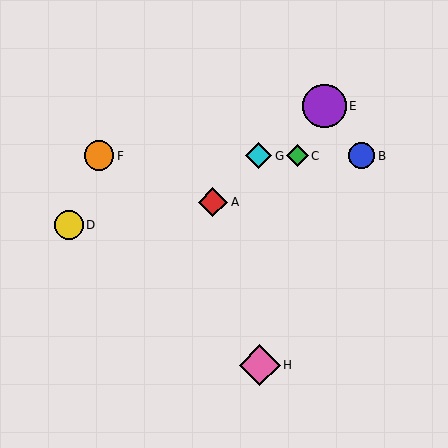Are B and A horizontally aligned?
No, B is at y≈156 and A is at y≈202.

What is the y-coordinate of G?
Object G is at y≈156.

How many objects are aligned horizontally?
4 objects (B, C, F, G) are aligned horizontally.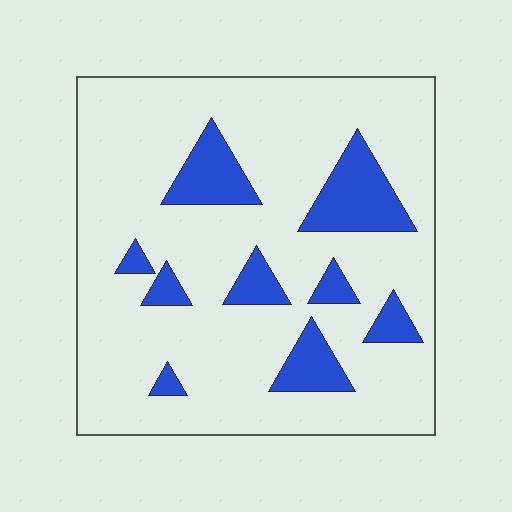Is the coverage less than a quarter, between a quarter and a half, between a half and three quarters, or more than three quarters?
Less than a quarter.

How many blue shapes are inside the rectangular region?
9.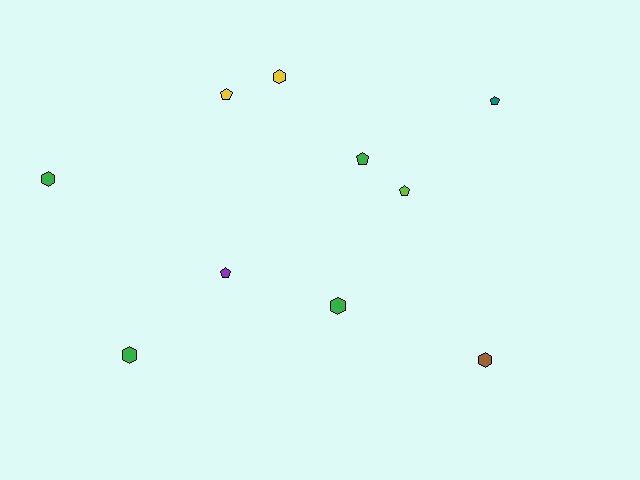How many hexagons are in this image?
There are 5 hexagons.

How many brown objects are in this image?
There is 1 brown object.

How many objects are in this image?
There are 10 objects.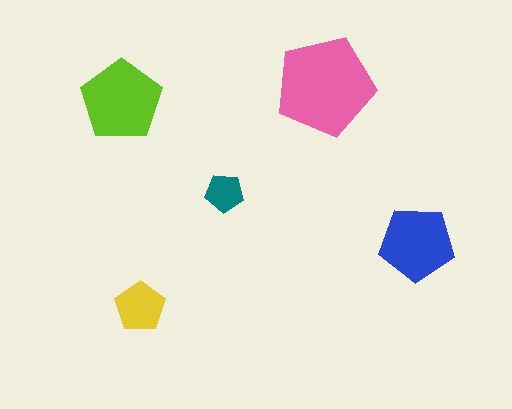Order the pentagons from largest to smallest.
the pink one, the lime one, the blue one, the yellow one, the teal one.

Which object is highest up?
The pink pentagon is topmost.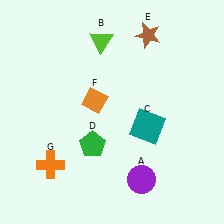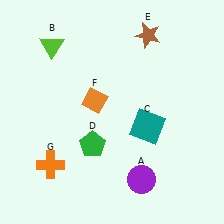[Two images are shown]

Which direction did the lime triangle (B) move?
The lime triangle (B) moved left.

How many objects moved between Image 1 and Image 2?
1 object moved between the two images.